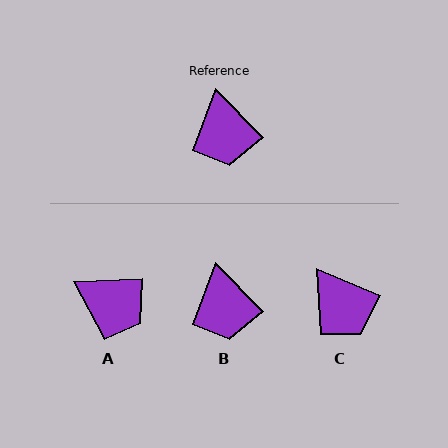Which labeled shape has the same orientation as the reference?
B.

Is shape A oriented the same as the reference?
No, it is off by about 48 degrees.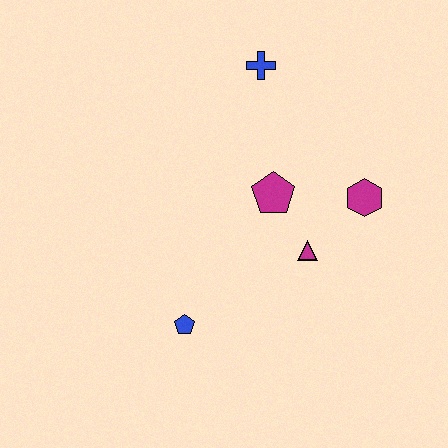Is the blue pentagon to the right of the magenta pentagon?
No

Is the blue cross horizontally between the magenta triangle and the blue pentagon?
Yes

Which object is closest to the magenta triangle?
The magenta pentagon is closest to the magenta triangle.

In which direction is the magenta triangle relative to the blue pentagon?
The magenta triangle is to the right of the blue pentagon.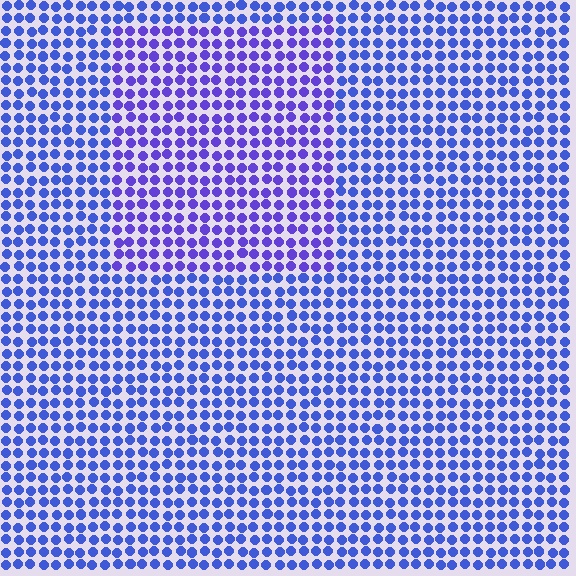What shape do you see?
I see a rectangle.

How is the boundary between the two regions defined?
The boundary is defined purely by a slight shift in hue (about 25 degrees). Spacing, size, and orientation are identical on both sides.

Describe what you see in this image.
The image is filled with small blue elements in a uniform arrangement. A rectangle-shaped region is visible where the elements are tinted to a slightly different hue, forming a subtle color boundary.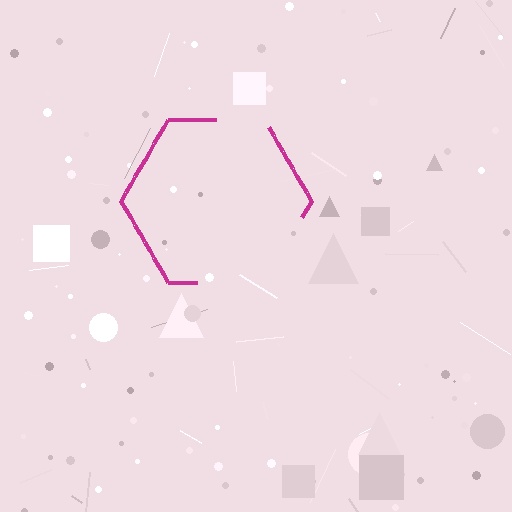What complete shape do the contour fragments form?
The contour fragments form a hexagon.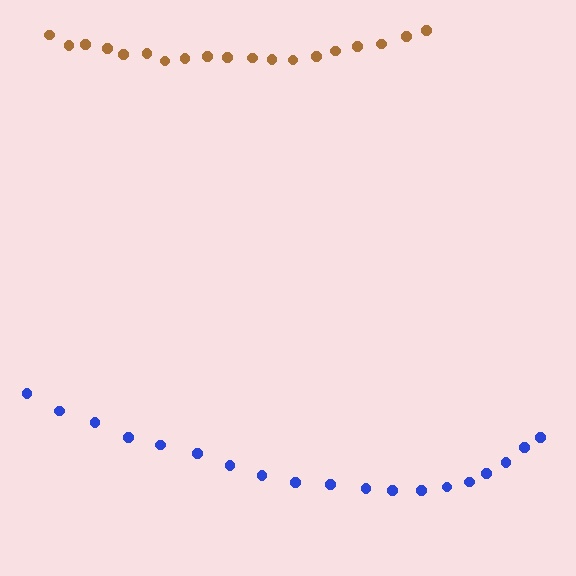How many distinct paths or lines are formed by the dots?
There are 2 distinct paths.